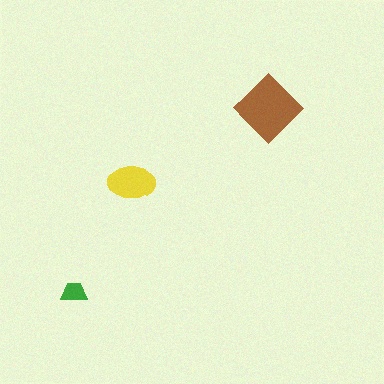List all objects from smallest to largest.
The green trapezoid, the yellow ellipse, the brown diamond.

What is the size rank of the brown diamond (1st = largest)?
1st.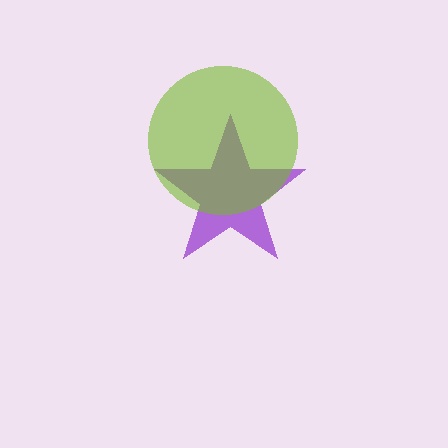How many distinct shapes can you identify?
There are 2 distinct shapes: a purple star, a lime circle.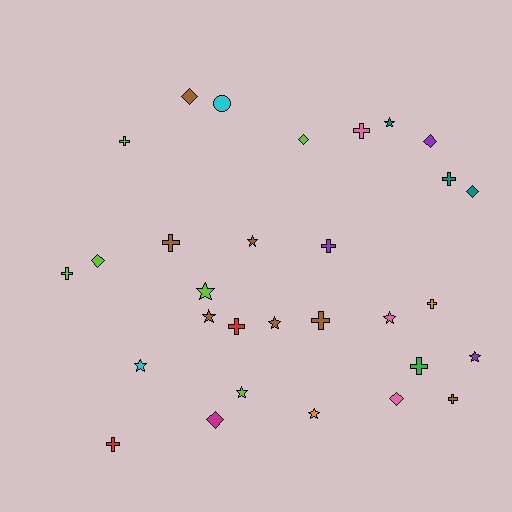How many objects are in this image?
There are 30 objects.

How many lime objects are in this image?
There are 6 lime objects.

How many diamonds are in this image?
There are 7 diamonds.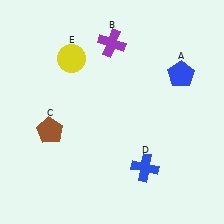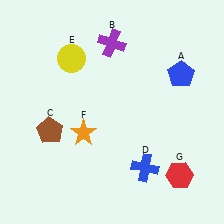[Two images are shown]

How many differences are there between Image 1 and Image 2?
There are 2 differences between the two images.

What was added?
An orange star (F), a red hexagon (G) were added in Image 2.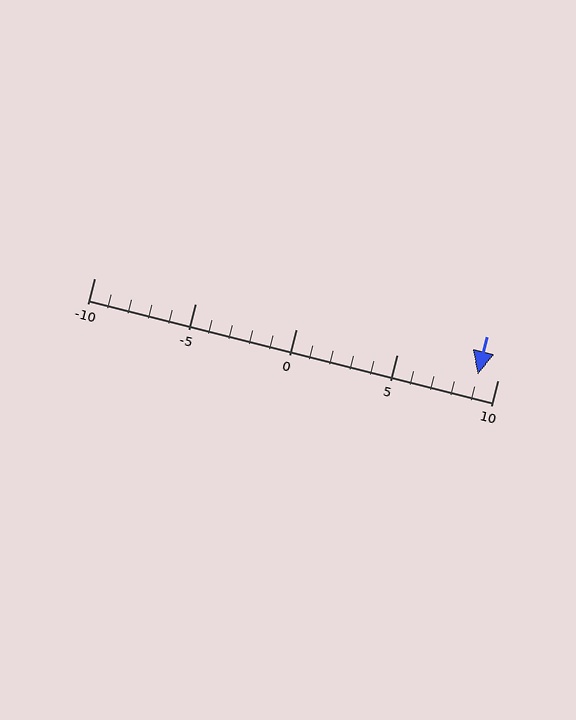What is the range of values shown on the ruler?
The ruler shows values from -10 to 10.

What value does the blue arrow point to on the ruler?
The blue arrow points to approximately 9.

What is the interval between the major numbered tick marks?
The major tick marks are spaced 5 units apart.